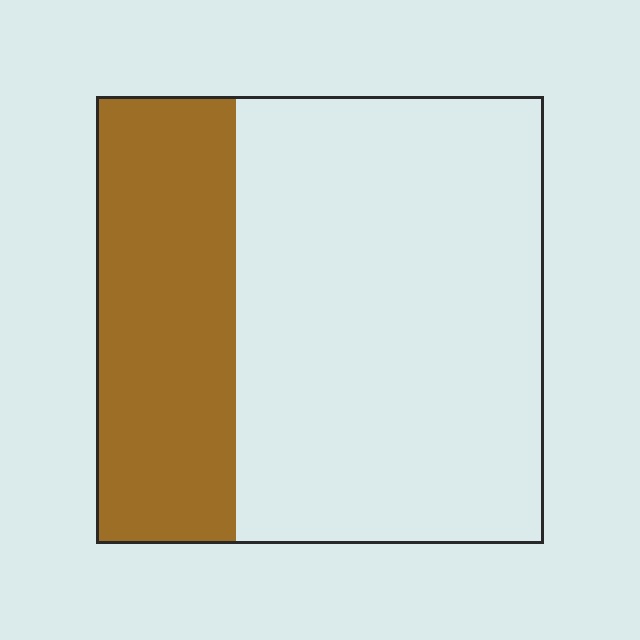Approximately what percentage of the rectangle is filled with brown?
Approximately 30%.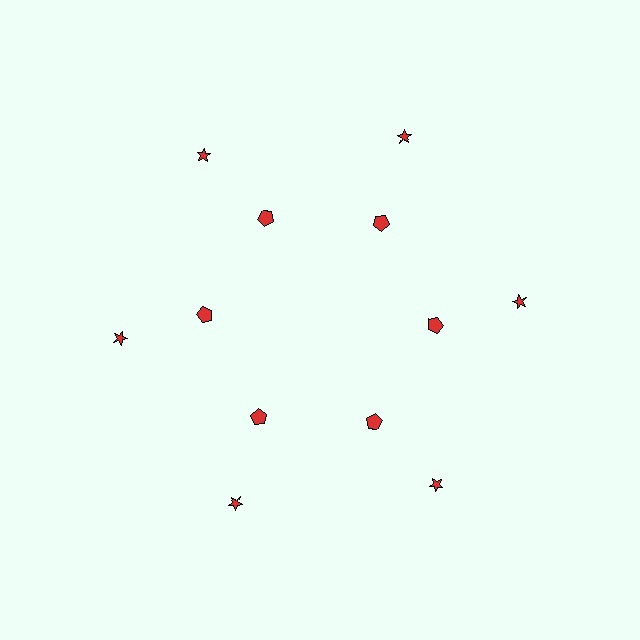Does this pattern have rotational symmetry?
Yes, this pattern has 6-fold rotational symmetry. It looks the same after rotating 60 degrees around the center.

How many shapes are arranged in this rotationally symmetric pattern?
There are 12 shapes, arranged in 6 groups of 2.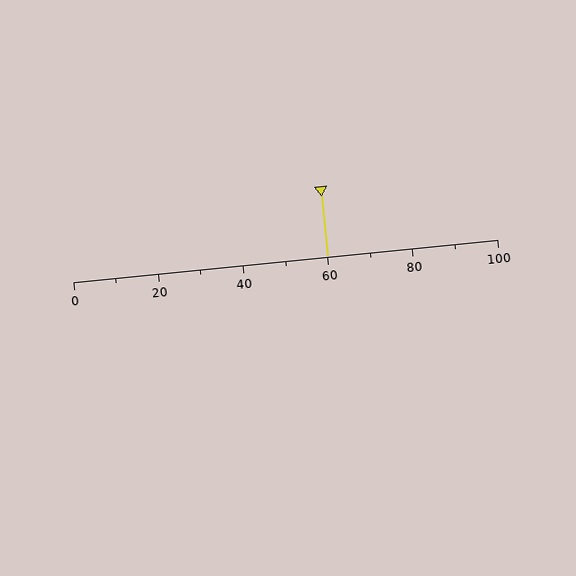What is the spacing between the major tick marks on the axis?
The major ticks are spaced 20 apart.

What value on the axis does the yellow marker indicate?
The marker indicates approximately 60.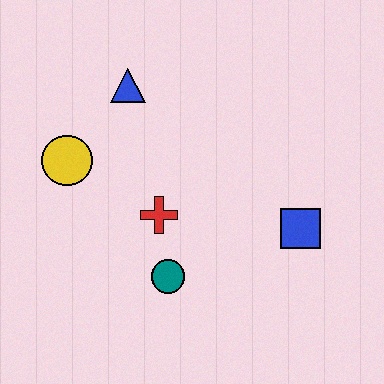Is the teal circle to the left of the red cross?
No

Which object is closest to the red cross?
The teal circle is closest to the red cross.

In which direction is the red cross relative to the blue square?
The red cross is to the left of the blue square.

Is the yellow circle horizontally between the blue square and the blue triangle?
No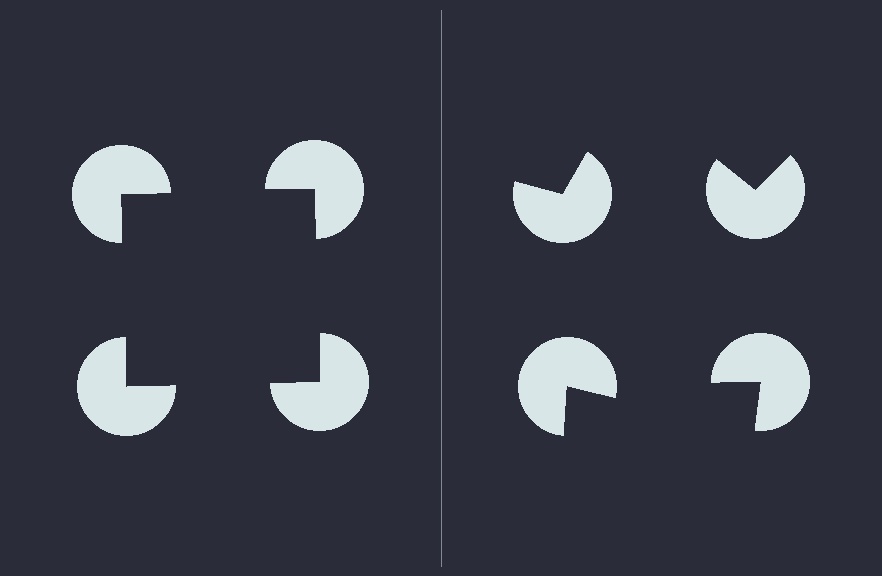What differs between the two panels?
The pac-man discs are positioned identically on both sides; only the wedge orientations differ. On the left they align to a square; on the right they are misaligned.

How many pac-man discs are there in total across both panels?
8 — 4 on each side.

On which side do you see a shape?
An illusory square appears on the left side. On the right side the wedge cuts are rotated, so no coherent shape forms.